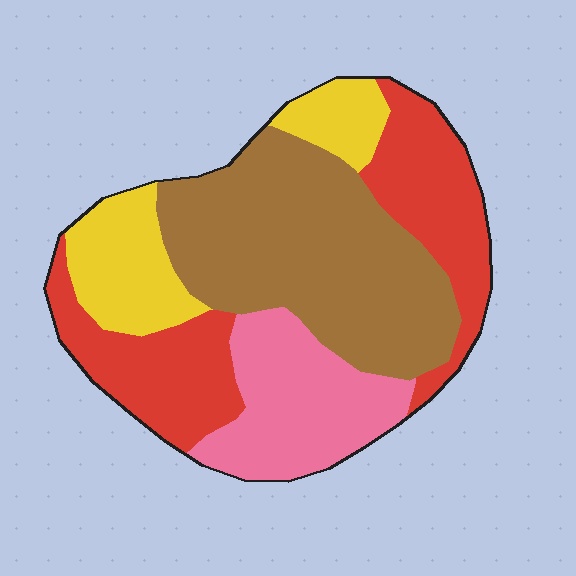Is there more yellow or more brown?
Brown.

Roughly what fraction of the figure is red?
Red covers roughly 30% of the figure.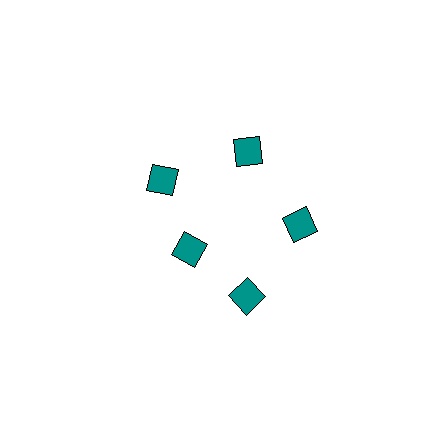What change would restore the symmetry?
The symmetry would be restored by moving it outward, back onto the ring so that all 5 diamonds sit at equal angles and equal distance from the center.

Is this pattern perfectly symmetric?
No. The 5 teal diamonds are arranged in a ring, but one element near the 8 o'clock position is pulled inward toward the center, breaking the 5-fold rotational symmetry.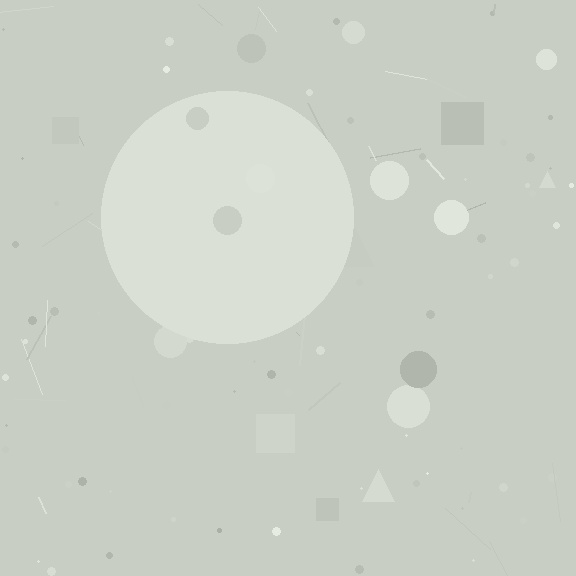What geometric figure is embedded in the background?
A circle is embedded in the background.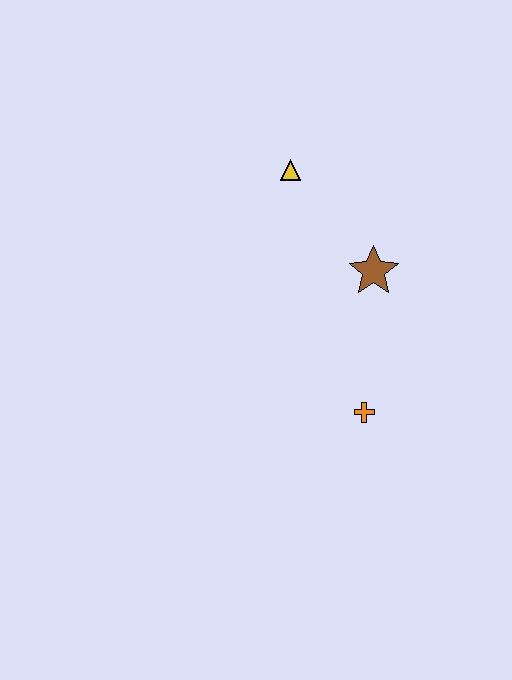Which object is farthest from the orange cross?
The yellow triangle is farthest from the orange cross.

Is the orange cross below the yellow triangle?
Yes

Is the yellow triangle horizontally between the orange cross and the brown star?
No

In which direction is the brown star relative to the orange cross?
The brown star is above the orange cross.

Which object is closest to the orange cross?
The brown star is closest to the orange cross.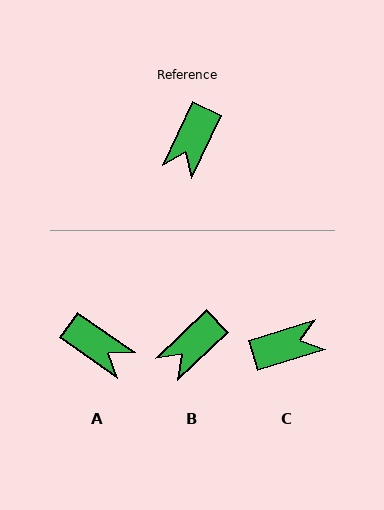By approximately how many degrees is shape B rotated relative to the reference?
Approximately 21 degrees clockwise.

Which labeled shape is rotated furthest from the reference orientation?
C, about 133 degrees away.